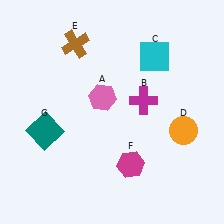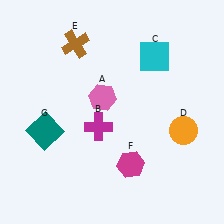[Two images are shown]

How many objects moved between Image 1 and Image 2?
1 object moved between the two images.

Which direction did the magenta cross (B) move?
The magenta cross (B) moved left.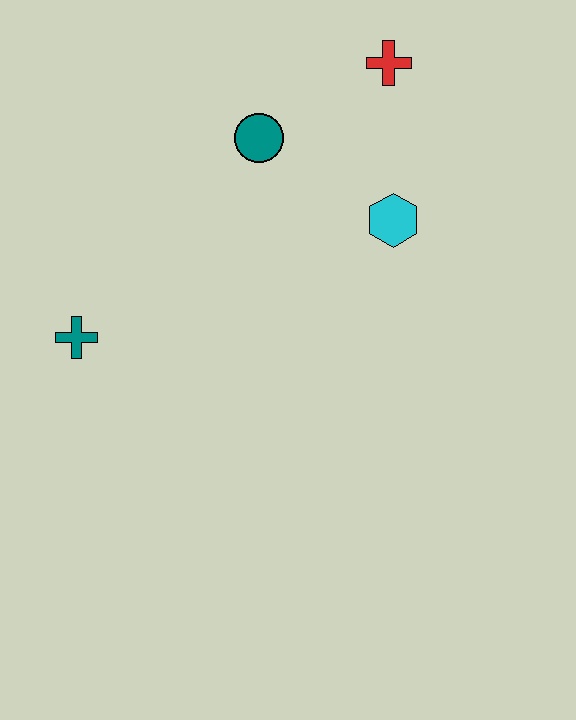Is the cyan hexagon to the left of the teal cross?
No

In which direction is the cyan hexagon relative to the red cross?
The cyan hexagon is below the red cross.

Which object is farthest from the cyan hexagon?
The teal cross is farthest from the cyan hexagon.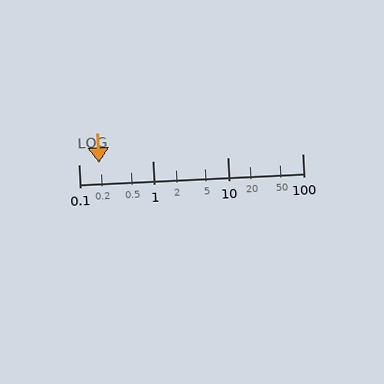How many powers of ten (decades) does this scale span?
The scale spans 3 decades, from 0.1 to 100.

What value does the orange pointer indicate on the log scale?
The pointer indicates approximately 0.19.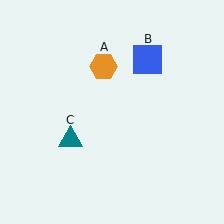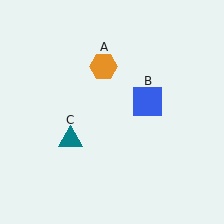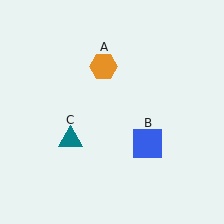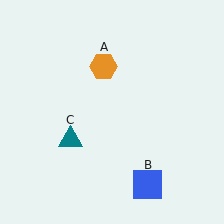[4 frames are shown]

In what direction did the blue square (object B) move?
The blue square (object B) moved down.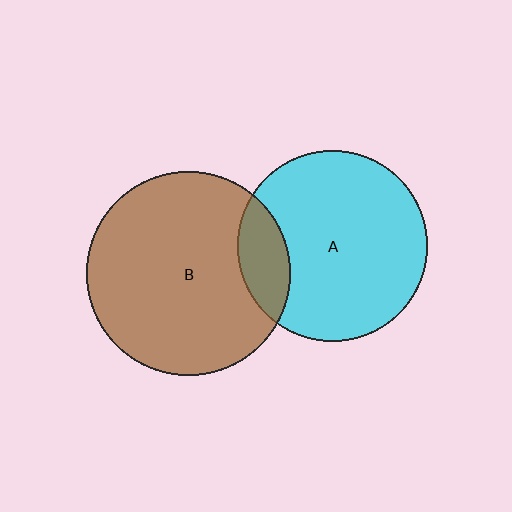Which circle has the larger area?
Circle B (brown).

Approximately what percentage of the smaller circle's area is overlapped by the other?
Approximately 15%.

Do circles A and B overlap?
Yes.